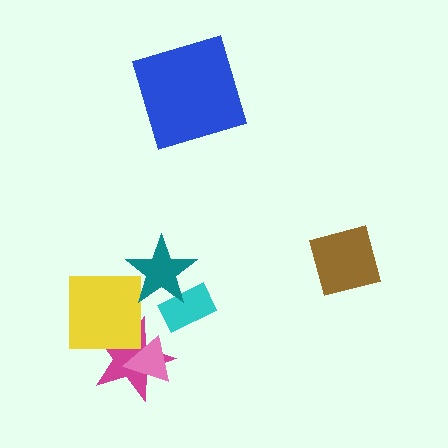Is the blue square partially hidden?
No, no other shape covers it.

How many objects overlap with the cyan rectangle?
1 object overlaps with the cyan rectangle.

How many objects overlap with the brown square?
0 objects overlap with the brown square.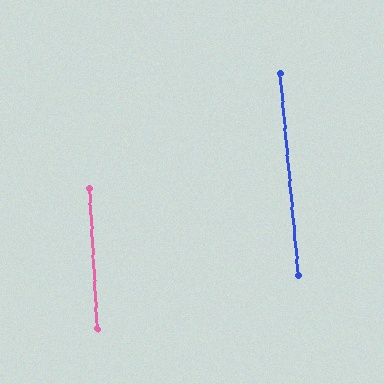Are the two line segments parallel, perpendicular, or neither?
Parallel — their directions differ by only 1.9°.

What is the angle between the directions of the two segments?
Approximately 2 degrees.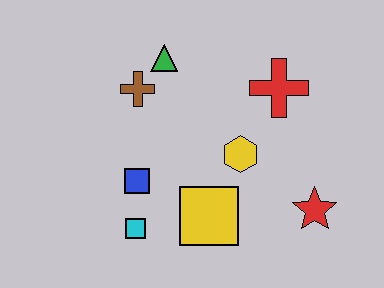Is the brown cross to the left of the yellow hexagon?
Yes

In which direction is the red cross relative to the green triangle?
The red cross is to the right of the green triangle.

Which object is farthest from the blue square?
The red star is farthest from the blue square.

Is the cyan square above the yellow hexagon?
No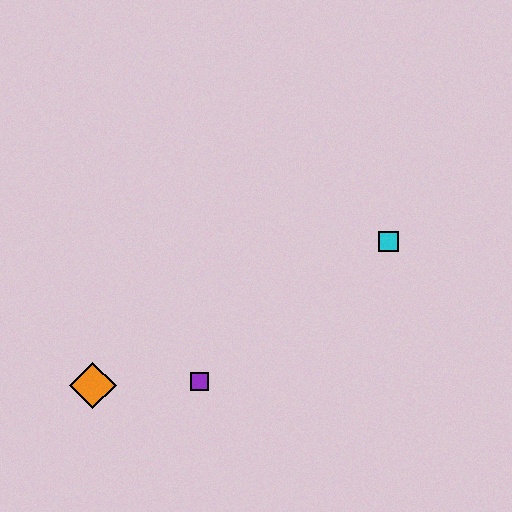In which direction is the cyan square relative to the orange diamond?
The cyan square is to the right of the orange diamond.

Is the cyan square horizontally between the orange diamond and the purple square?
No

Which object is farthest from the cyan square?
The orange diamond is farthest from the cyan square.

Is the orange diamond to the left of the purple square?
Yes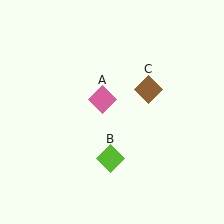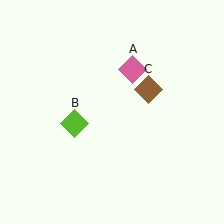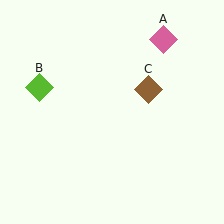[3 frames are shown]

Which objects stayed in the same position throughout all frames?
Brown diamond (object C) remained stationary.